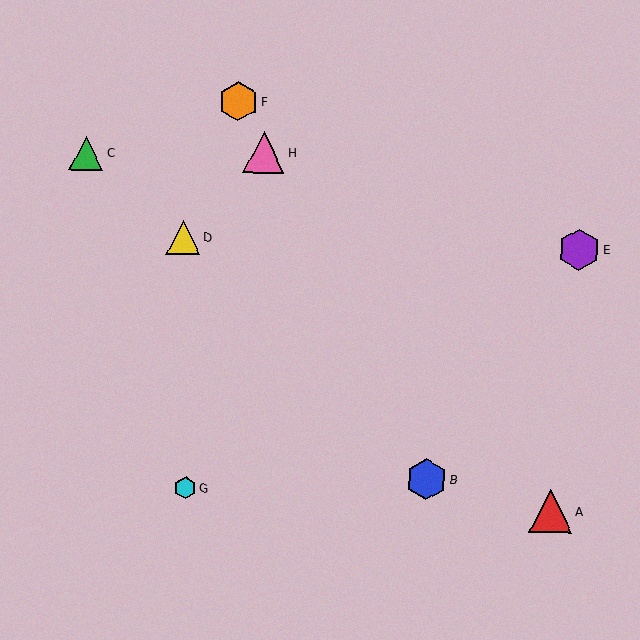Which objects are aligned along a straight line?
Objects B, F, H are aligned along a straight line.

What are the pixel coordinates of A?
Object A is at (551, 511).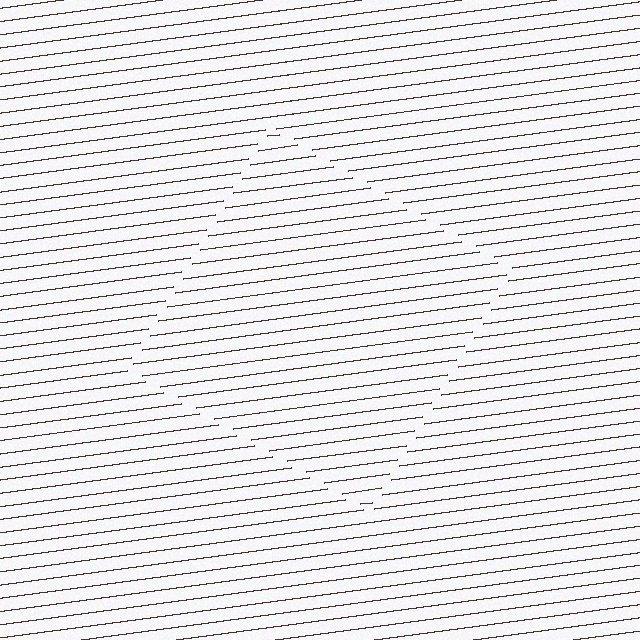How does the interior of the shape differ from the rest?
The interior of the shape contains the same grating, shifted by half a period — the contour is defined by the phase discontinuity where line-ends from the inner and outer gratings abut.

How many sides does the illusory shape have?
4 sides — the line-ends trace a square.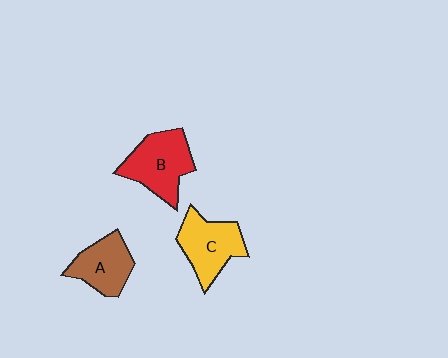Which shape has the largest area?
Shape B (red).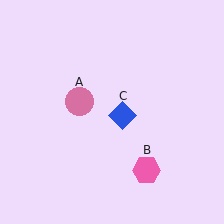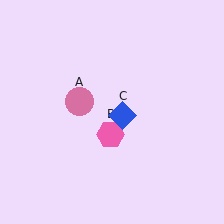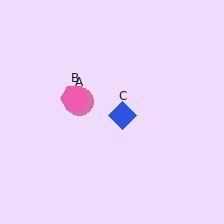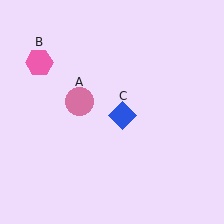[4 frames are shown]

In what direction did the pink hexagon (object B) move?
The pink hexagon (object B) moved up and to the left.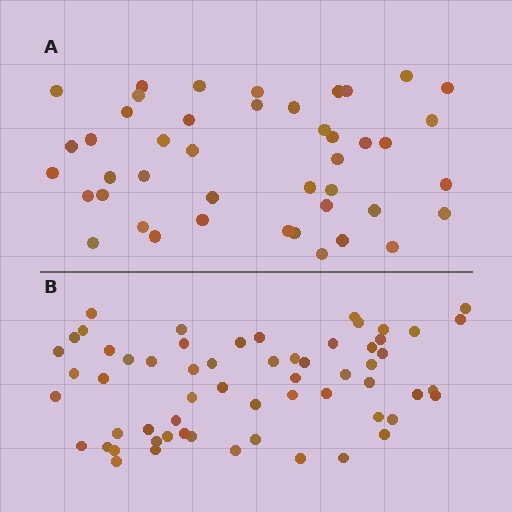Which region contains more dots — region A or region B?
Region B (the bottom region) has more dots.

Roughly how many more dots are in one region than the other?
Region B has approximately 15 more dots than region A.